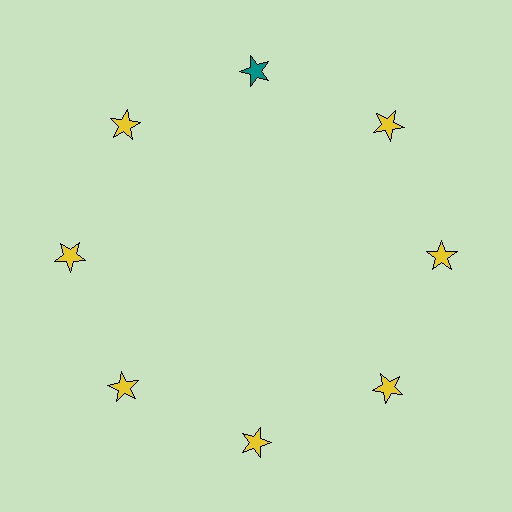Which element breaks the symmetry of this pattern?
The teal star at roughly the 12 o'clock position breaks the symmetry. All other shapes are yellow stars.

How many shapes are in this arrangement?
There are 8 shapes arranged in a ring pattern.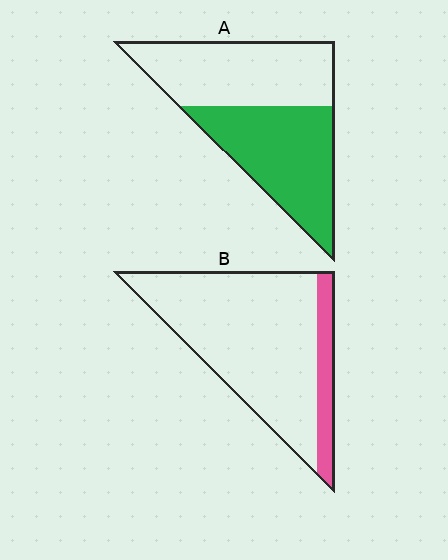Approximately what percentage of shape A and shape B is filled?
A is approximately 50% and B is approximately 15%.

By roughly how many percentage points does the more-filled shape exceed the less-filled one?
By roughly 35 percentage points (A over B).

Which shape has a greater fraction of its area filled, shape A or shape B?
Shape A.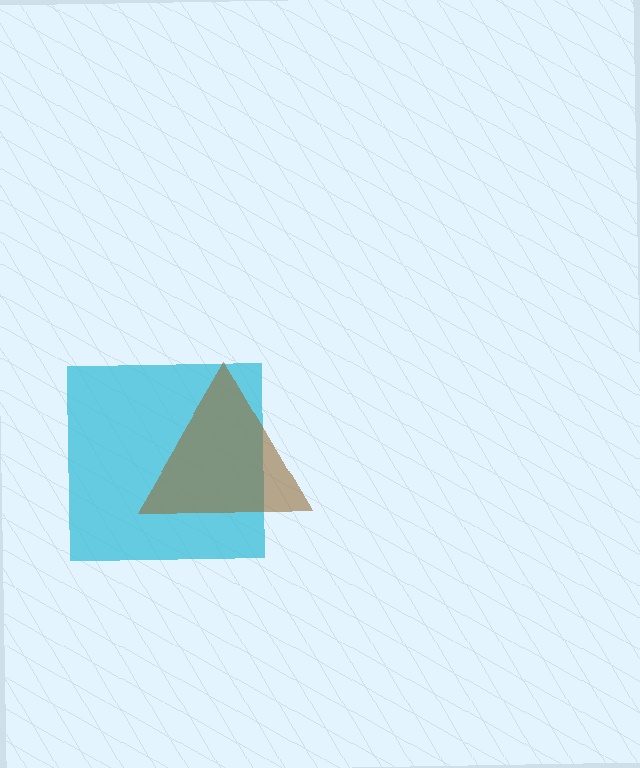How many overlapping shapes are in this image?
There are 2 overlapping shapes in the image.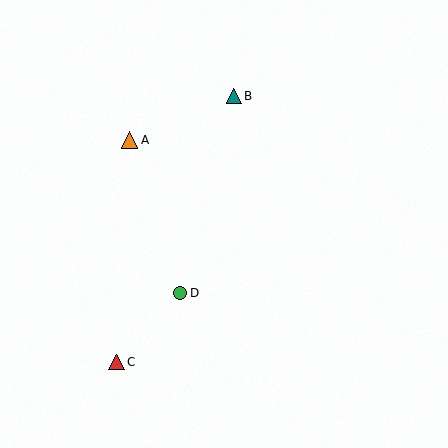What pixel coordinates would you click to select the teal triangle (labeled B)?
Click at (234, 96) to select the teal triangle B.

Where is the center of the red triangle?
The center of the red triangle is at (117, 362).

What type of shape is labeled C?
Shape C is a red triangle.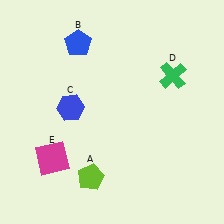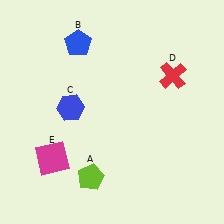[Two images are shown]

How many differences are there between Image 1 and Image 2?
There is 1 difference between the two images.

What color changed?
The cross (D) changed from green in Image 1 to red in Image 2.